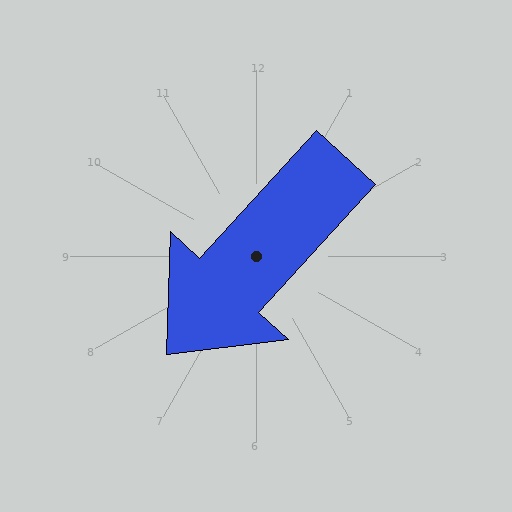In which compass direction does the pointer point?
Southwest.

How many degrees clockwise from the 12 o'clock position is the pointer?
Approximately 222 degrees.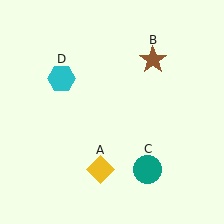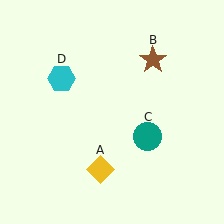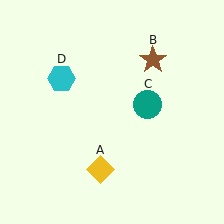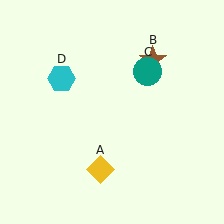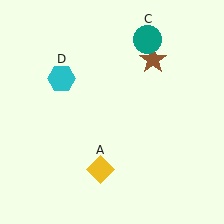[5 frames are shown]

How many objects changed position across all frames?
1 object changed position: teal circle (object C).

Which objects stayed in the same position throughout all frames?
Yellow diamond (object A) and brown star (object B) and cyan hexagon (object D) remained stationary.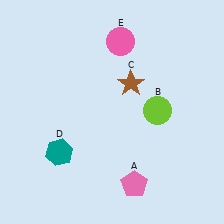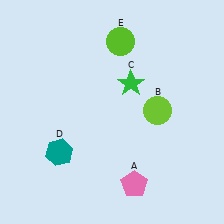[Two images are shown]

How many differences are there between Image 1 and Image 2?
There are 2 differences between the two images.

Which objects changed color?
C changed from brown to green. E changed from pink to lime.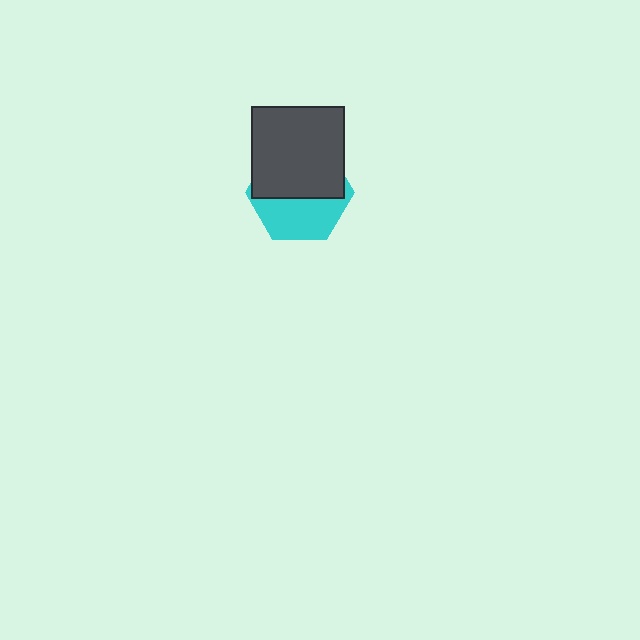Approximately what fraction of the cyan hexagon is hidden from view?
Roughly 57% of the cyan hexagon is hidden behind the dark gray square.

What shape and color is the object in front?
The object in front is a dark gray square.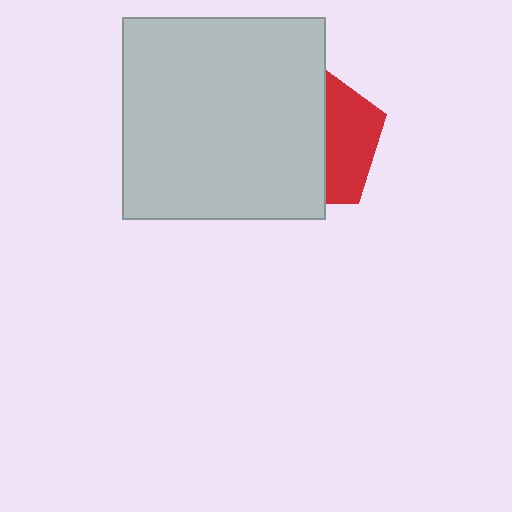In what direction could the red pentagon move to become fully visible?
The red pentagon could move right. That would shift it out from behind the light gray square entirely.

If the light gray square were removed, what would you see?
You would see the complete red pentagon.